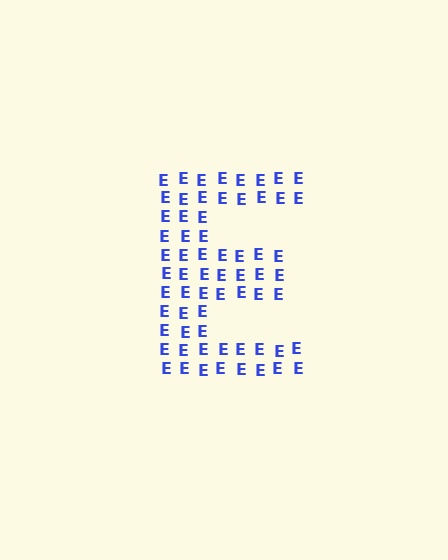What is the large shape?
The large shape is the letter E.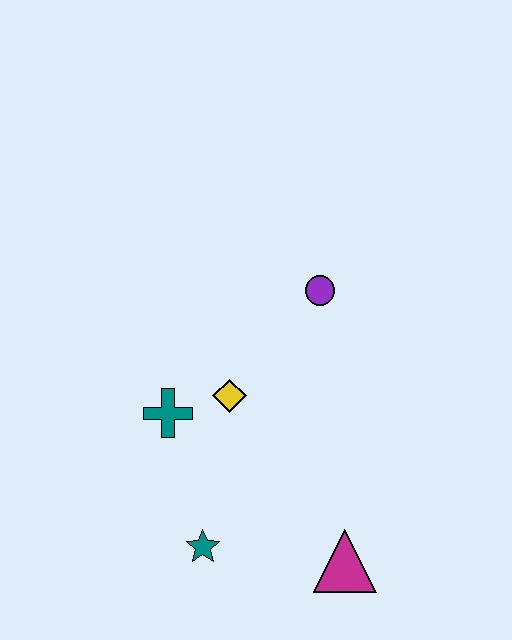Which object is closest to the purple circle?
The yellow diamond is closest to the purple circle.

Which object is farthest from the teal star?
The purple circle is farthest from the teal star.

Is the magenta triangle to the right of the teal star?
Yes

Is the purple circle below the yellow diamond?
No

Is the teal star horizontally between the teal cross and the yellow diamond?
Yes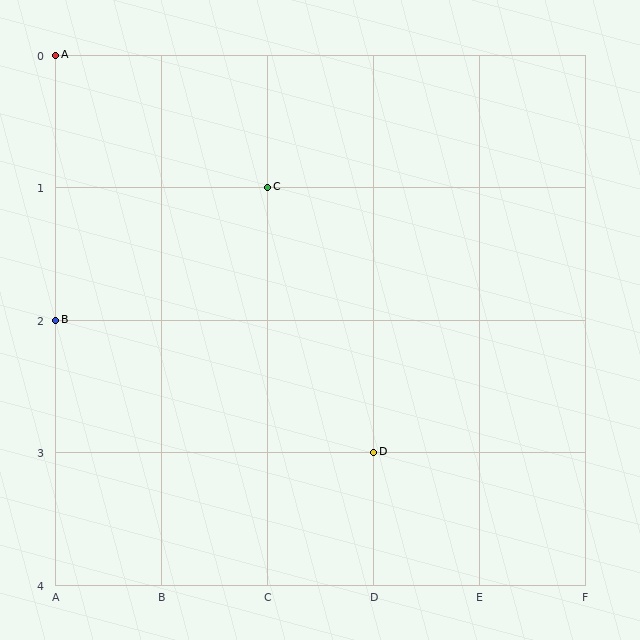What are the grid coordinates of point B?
Point B is at grid coordinates (A, 2).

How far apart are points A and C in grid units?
Points A and C are 2 columns and 1 row apart (about 2.2 grid units diagonally).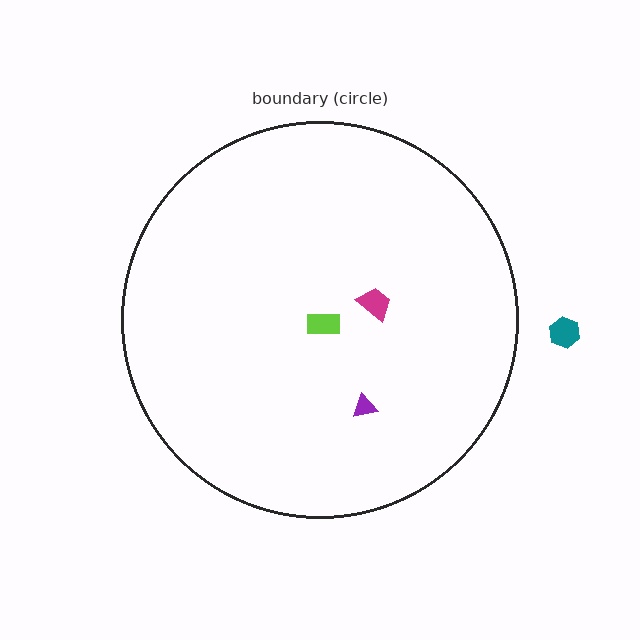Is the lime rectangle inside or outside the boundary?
Inside.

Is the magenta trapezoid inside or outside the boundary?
Inside.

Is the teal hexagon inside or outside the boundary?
Outside.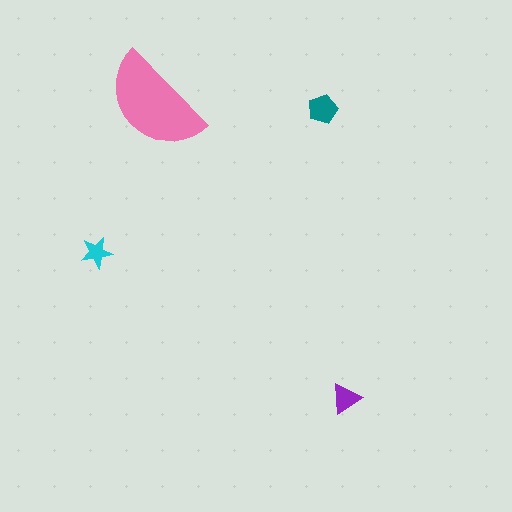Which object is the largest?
The pink semicircle.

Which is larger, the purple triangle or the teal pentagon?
The teal pentagon.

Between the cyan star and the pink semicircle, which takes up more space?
The pink semicircle.